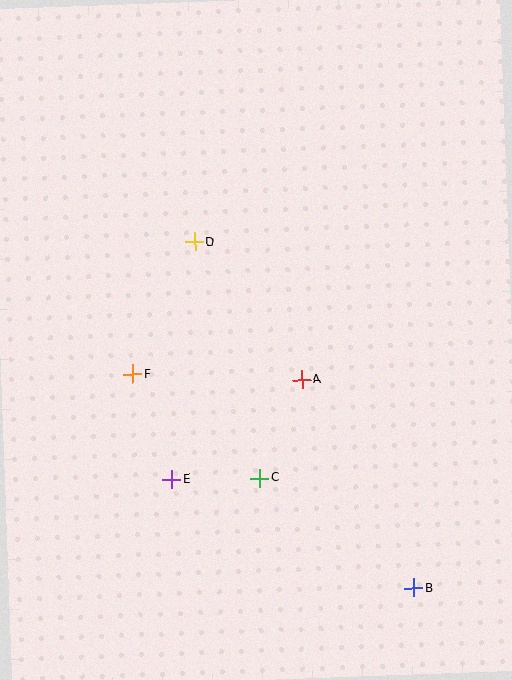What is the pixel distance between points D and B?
The distance between D and B is 410 pixels.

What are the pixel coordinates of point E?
Point E is at (172, 480).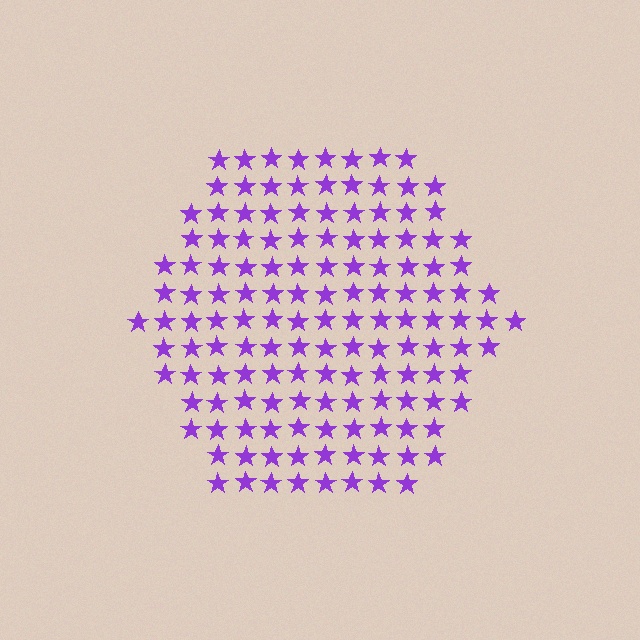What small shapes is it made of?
It is made of small stars.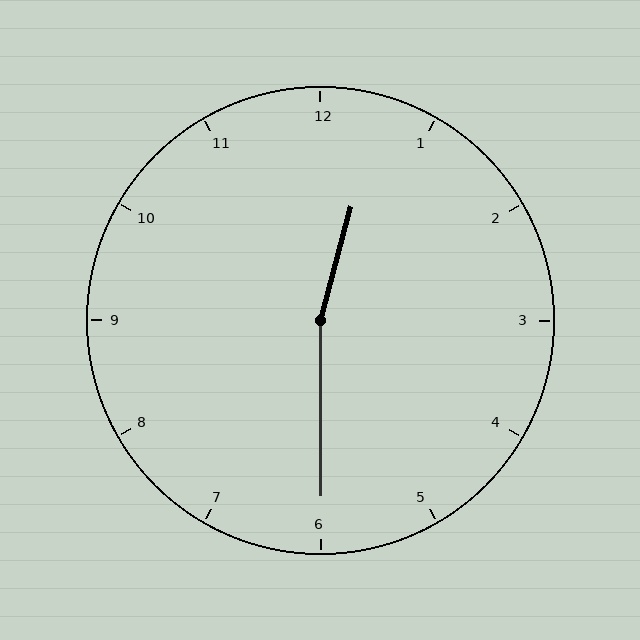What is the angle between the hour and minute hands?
Approximately 165 degrees.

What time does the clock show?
12:30.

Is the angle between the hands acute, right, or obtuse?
It is obtuse.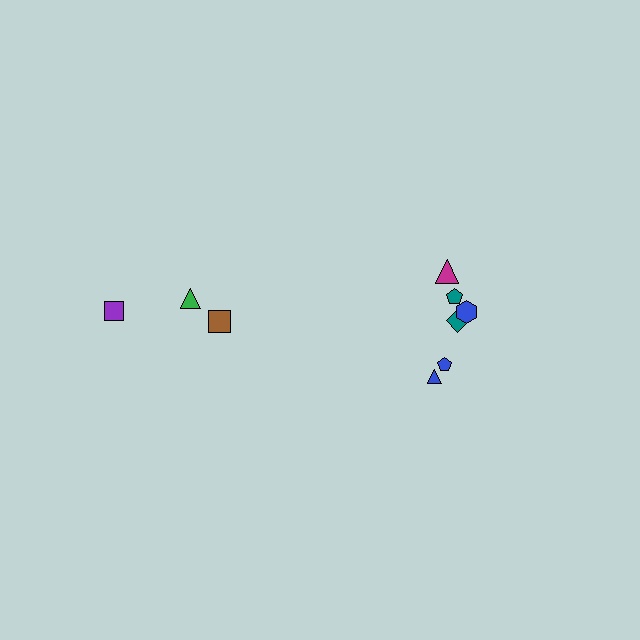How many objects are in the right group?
There are 6 objects.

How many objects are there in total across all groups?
There are 9 objects.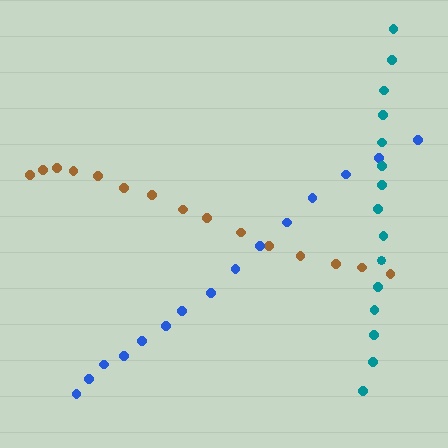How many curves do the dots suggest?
There are 3 distinct paths.